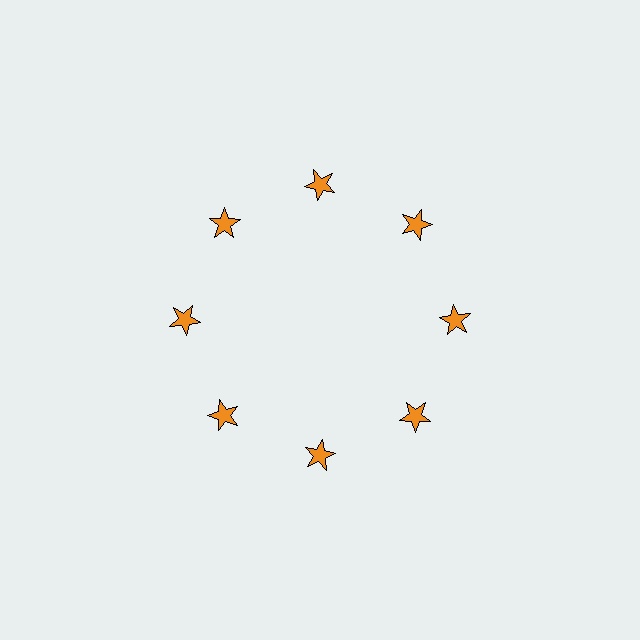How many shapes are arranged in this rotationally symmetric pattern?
There are 8 shapes, arranged in 8 groups of 1.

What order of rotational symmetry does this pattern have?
This pattern has 8-fold rotational symmetry.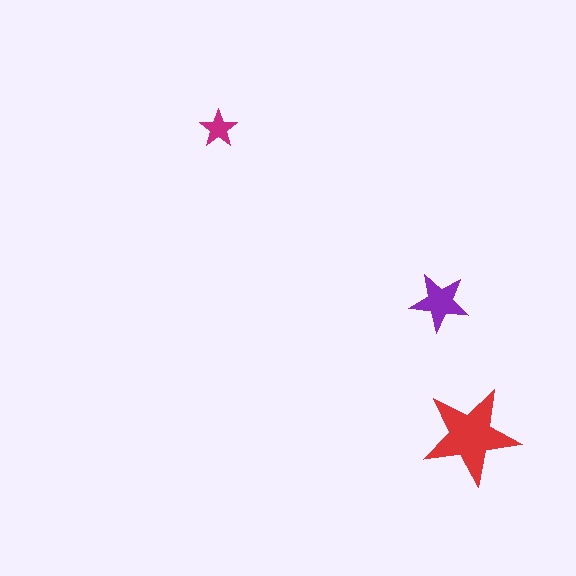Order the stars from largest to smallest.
the red one, the purple one, the magenta one.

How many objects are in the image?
There are 3 objects in the image.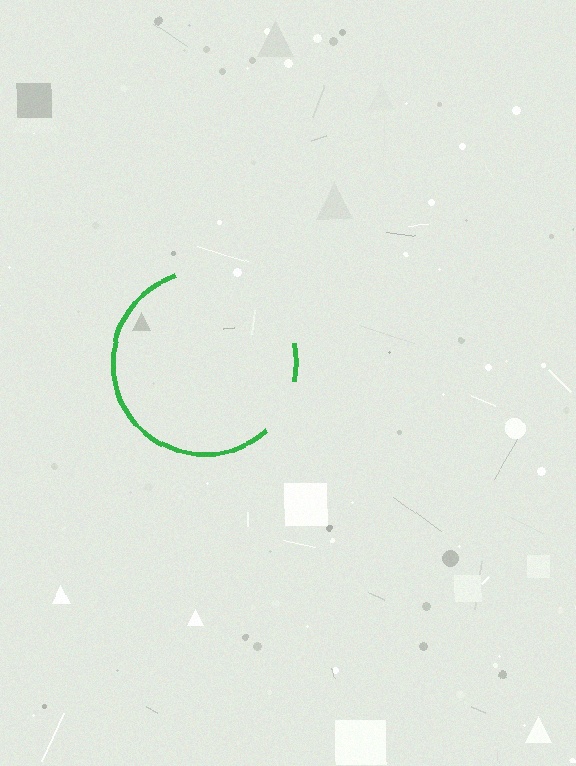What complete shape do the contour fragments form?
The contour fragments form a circle.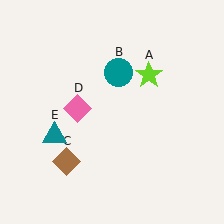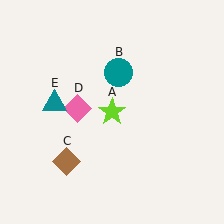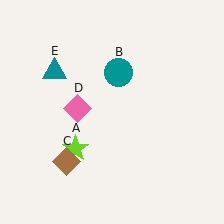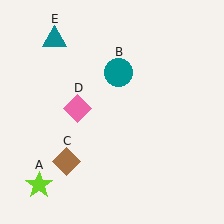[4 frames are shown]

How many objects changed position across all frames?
2 objects changed position: lime star (object A), teal triangle (object E).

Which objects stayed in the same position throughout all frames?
Teal circle (object B) and brown diamond (object C) and pink diamond (object D) remained stationary.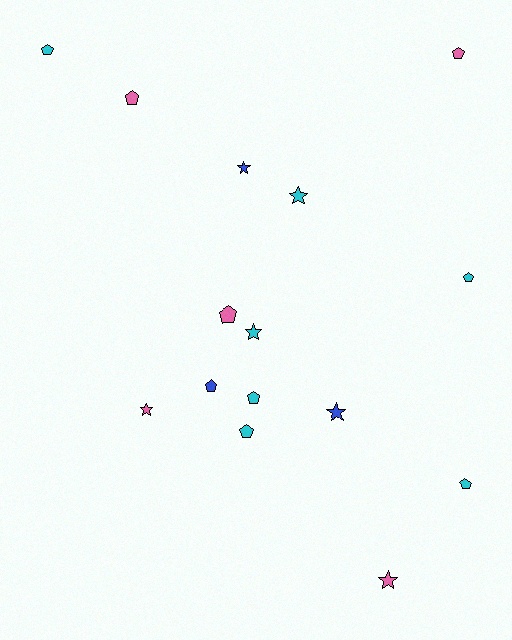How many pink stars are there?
There are 2 pink stars.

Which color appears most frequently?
Cyan, with 7 objects.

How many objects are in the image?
There are 15 objects.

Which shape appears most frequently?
Pentagon, with 9 objects.